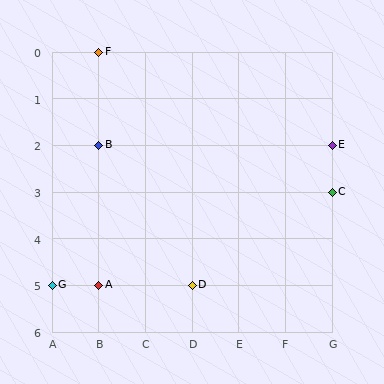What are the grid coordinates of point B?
Point B is at grid coordinates (B, 2).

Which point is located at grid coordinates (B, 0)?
Point F is at (B, 0).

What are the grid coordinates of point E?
Point E is at grid coordinates (G, 2).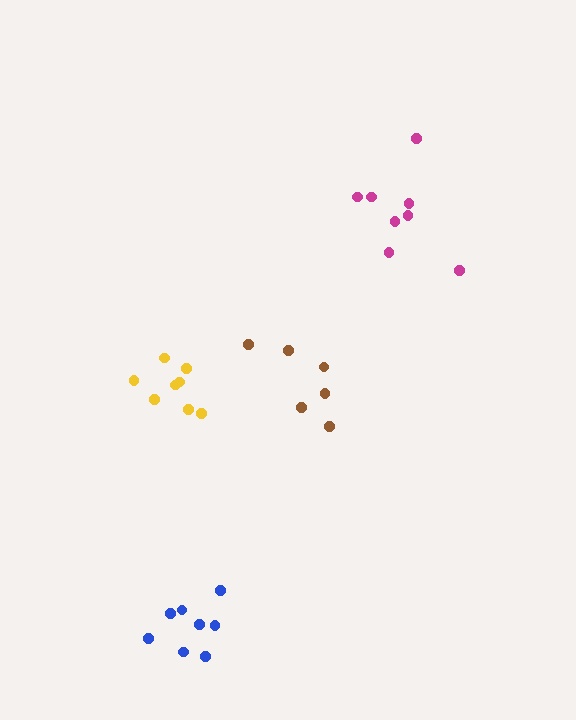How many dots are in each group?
Group 1: 8 dots, Group 2: 8 dots, Group 3: 8 dots, Group 4: 6 dots (30 total).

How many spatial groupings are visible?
There are 4 spatial groupings.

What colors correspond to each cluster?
The clusters are colored: yellow, blue, magenta, brown.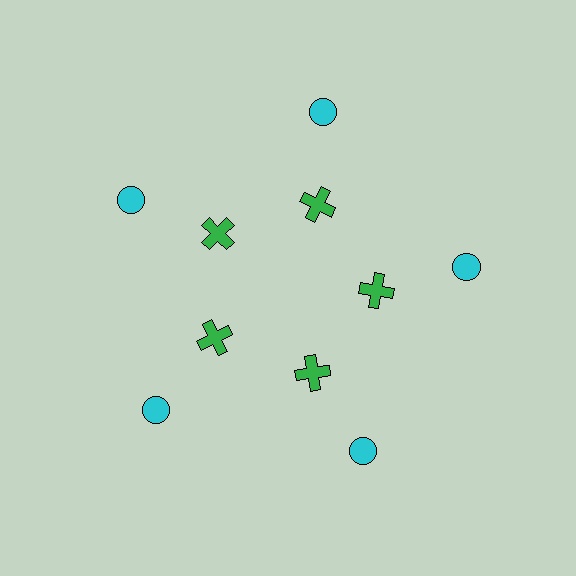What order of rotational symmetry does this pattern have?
This pattern has 5-fold rotational symmetry.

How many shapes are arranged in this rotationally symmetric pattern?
There are 10 shapes, arranged in 5 groups of 2.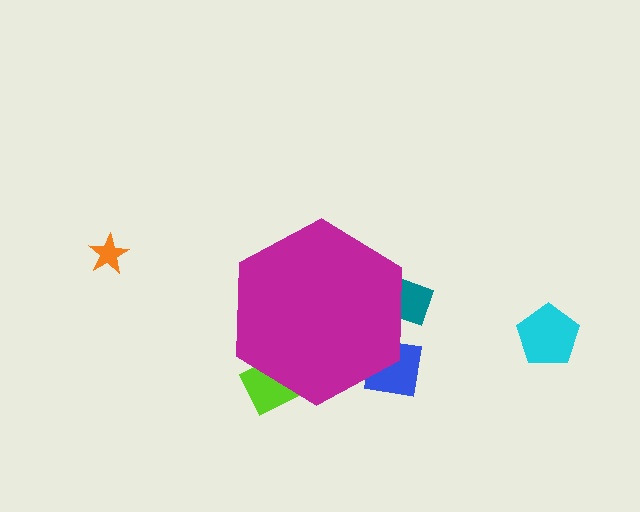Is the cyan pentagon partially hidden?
No, the cyan pentagon is fully visible.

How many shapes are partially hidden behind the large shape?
3 shapes are partially hidden.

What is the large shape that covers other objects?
A magenta hexagon.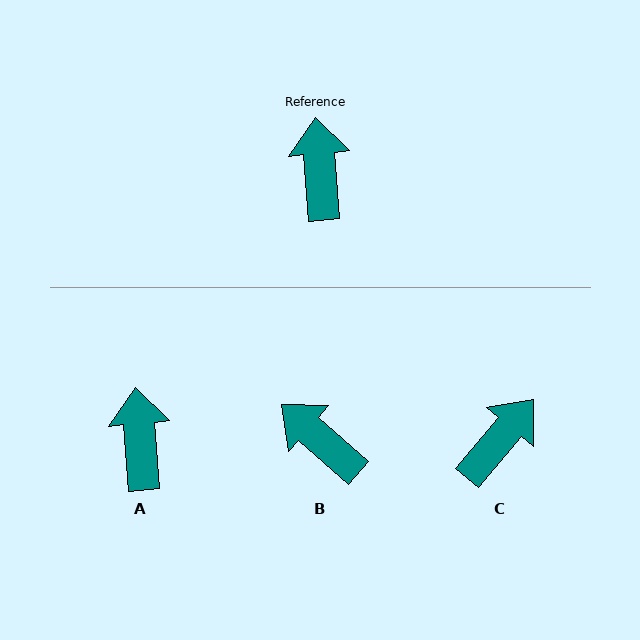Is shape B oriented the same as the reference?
No, it is off by about 44 degrees.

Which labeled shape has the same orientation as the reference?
A.